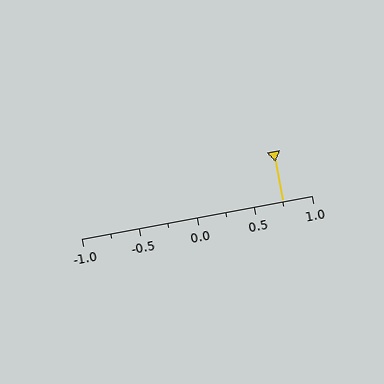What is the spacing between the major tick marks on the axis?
The major ticks are spaced 0.5 apart.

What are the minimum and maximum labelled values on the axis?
The axis runs from -1.0 to 1.0.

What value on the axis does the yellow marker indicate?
The marker indicates approximately 0.75.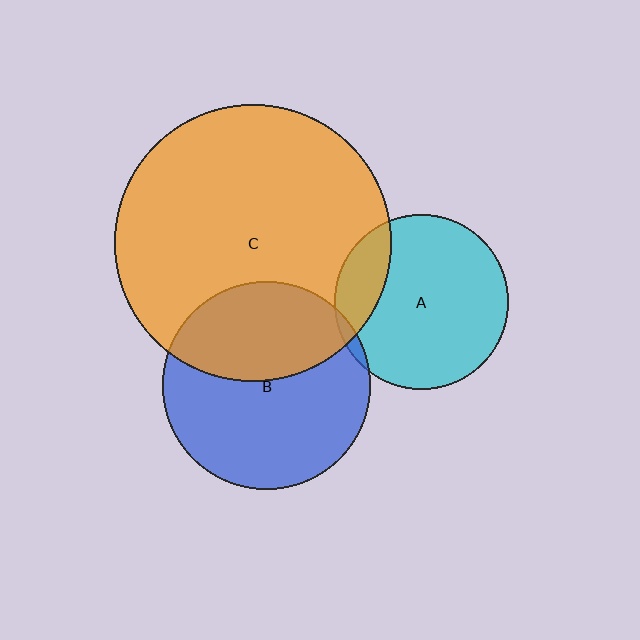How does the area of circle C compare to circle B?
Approximately 1.8 times.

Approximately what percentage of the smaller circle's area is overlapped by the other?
Approximately 40%.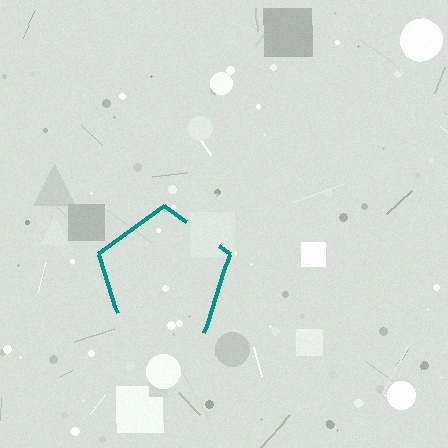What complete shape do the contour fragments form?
The contour fragments form a pentagon.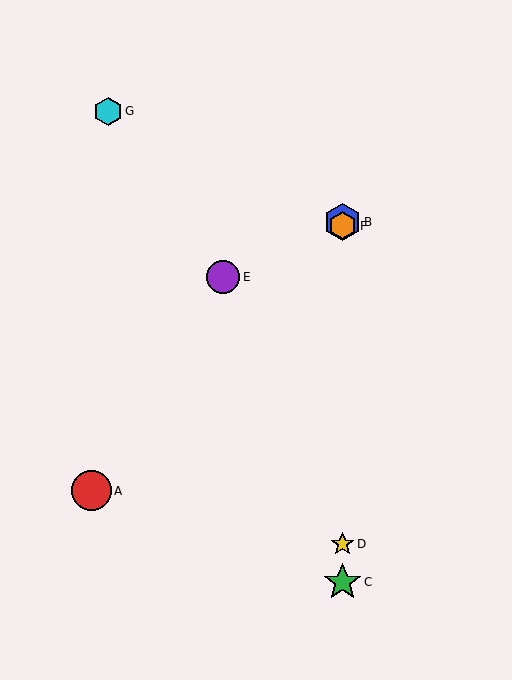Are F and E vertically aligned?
No, F is at x≈342 and E is at x≈223.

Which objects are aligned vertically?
Objects B, C, D, F are aligned vertically.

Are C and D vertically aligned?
Yes, both are at x≈342.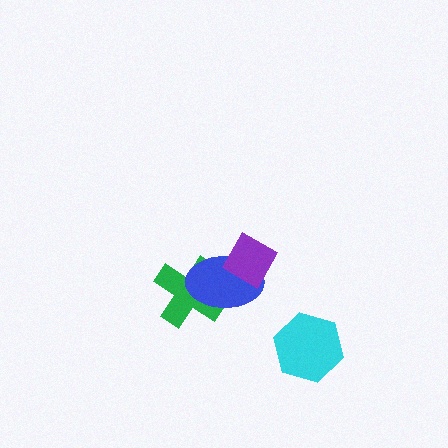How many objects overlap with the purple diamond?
1 object overlaps with the purple diamond.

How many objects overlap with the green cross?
1 object overlaps with the green cross.